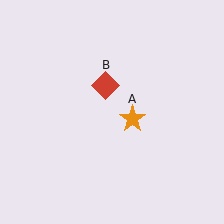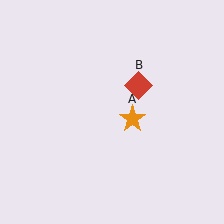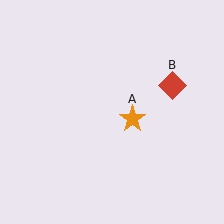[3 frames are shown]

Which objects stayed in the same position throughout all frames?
Orange star (object A) remained stationary.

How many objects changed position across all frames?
1 object changed position: red diamond (object B).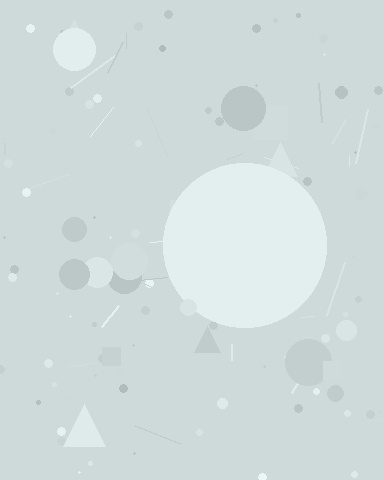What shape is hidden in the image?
A circle is hidden in the image.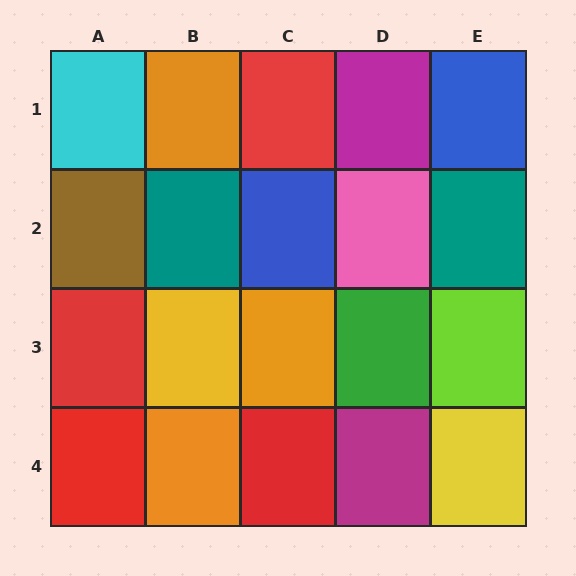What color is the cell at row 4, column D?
Magenta.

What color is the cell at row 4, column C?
Red.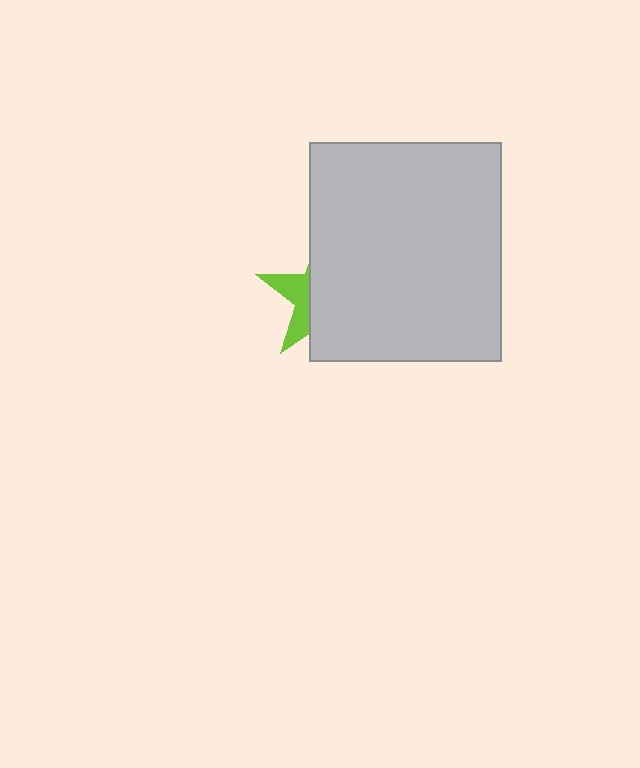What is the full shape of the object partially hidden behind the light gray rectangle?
The partially hidden object is a lime star.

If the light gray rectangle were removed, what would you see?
You would see the complete lime star.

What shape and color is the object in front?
The object in front is a light gray rectangle.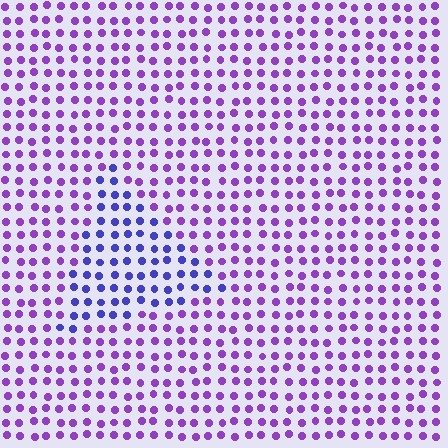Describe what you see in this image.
The image is filled with small purple elements in a uniform arrangement. A triangle-shaped region is visible where the elements are tinted to a slightly different hue, forming a subtle color boundary.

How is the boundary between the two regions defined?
The boundary is defined purely by a slight shift in hue (about 38 degrees). Spacing, size, and orientation are identical on both sides.